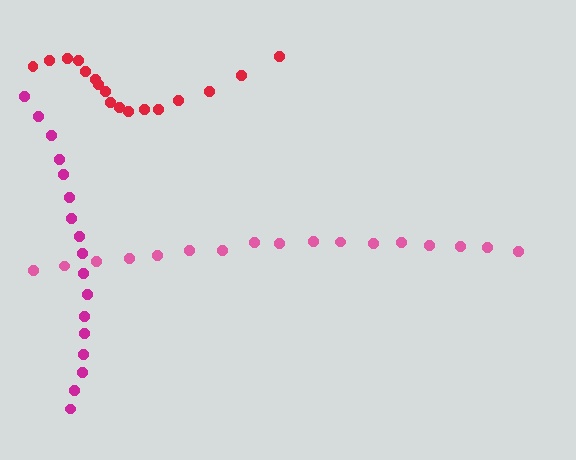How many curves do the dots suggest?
There are 3 distinct paths.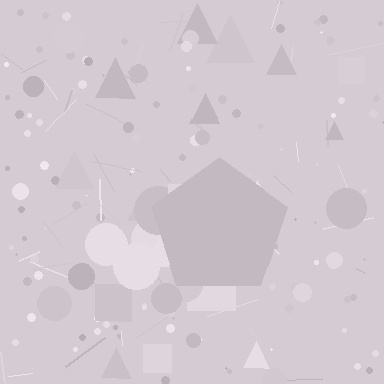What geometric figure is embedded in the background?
A pentagon is embedded in the background.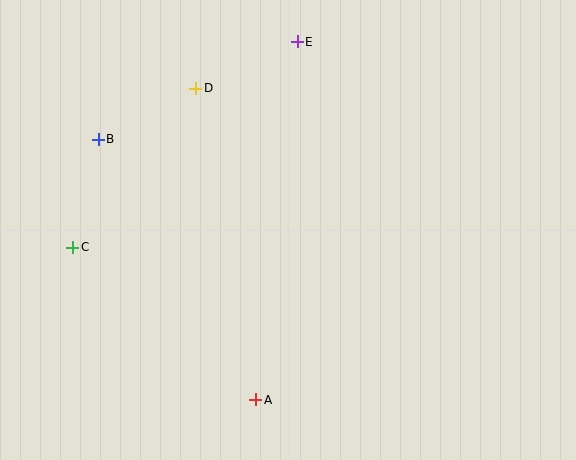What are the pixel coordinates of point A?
Point A is at (256, 400).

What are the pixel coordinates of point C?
Point C is at (73, 247).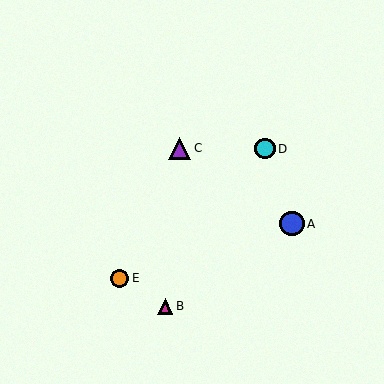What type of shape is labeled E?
Shape E is an orange circle.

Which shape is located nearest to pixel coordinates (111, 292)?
The orange circle (labeled E) at (120, 278) is nearest to that location.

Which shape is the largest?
The blue circle (labeled A) is the largest.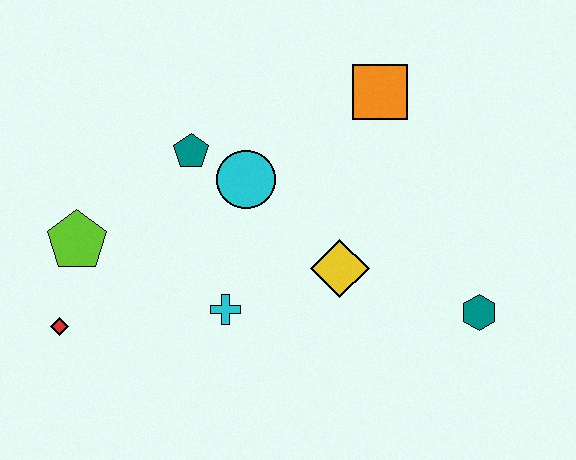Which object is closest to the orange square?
The cyan circle is closest to the orange square.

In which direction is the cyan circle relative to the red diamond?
The cyan circle is to the right of the red diamond.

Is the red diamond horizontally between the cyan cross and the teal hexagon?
No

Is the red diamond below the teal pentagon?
Yes